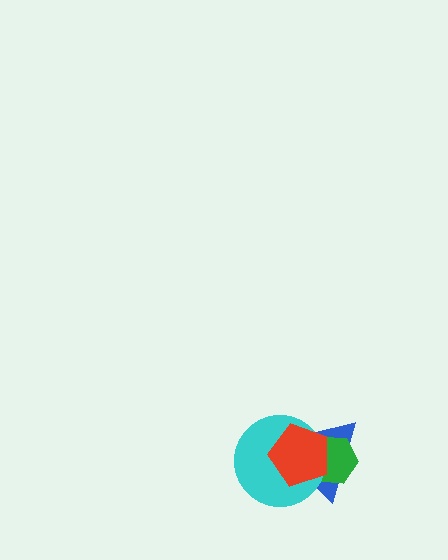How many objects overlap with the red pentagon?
3 objects overlap with the red pentagon.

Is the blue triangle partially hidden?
Yes, it is partially covered by another shape.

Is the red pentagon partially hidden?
No, no other shape covers it.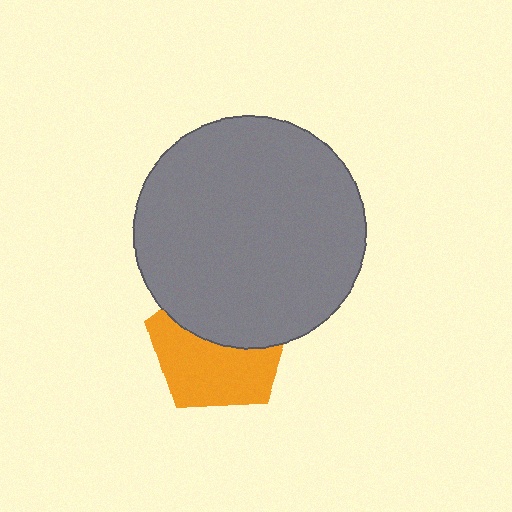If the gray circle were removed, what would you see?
You would see the complete orange pentagon.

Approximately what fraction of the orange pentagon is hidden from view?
Roughly 46% of the orange pentagon is hidden behind the gray circle.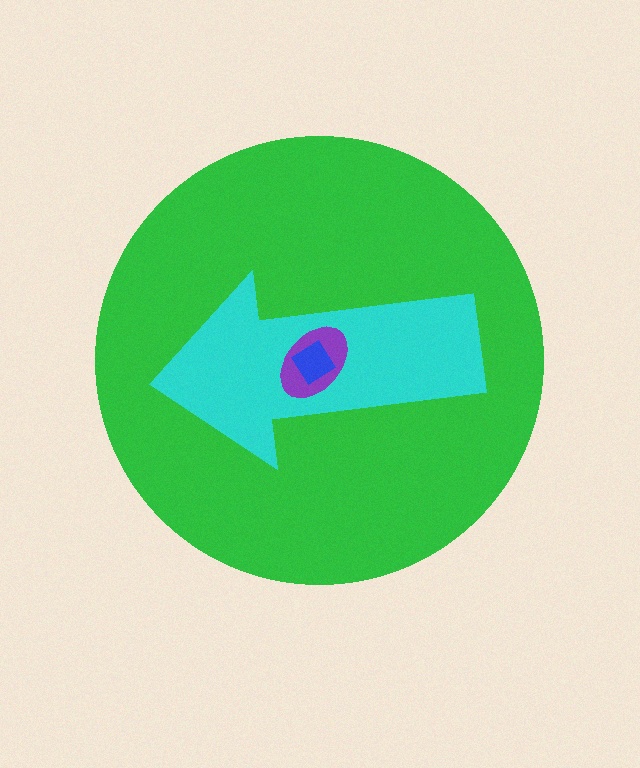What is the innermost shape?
The blue diamond.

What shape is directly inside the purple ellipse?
The blue diamond.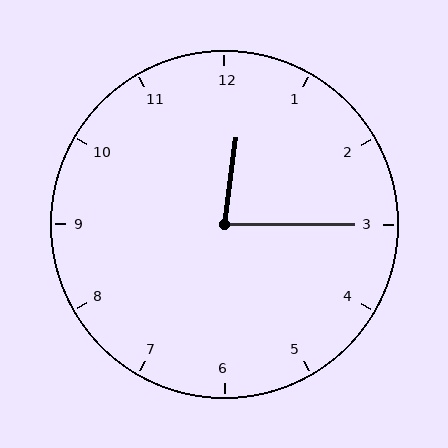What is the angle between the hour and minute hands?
Approximately 82 degrees.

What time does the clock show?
12:15.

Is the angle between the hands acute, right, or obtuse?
It is acute.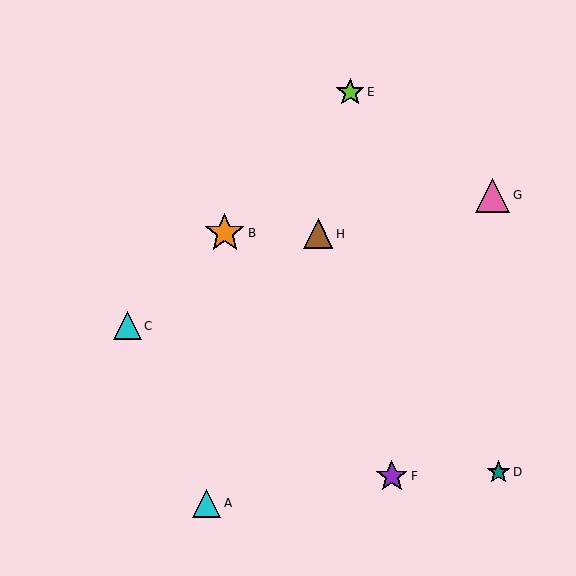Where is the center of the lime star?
The center of the lime star is at (350, 92).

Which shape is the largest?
The orange star (labeled B) is the largest.